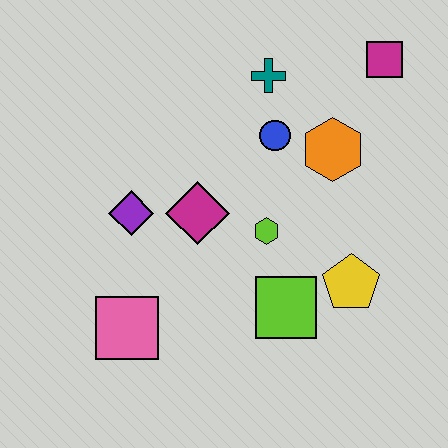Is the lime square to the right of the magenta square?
No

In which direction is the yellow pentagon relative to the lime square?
The yellow pentagon is to the right of the lime square.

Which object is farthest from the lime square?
The magenta square is farthest from the lime square.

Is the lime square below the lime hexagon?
Yes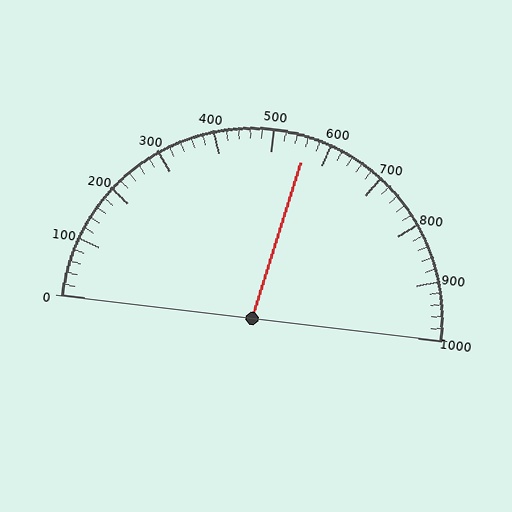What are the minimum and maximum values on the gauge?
The gauge ranges from 0 to 1000.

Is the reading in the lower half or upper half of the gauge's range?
The reading is in the upper half of the range (0 to 1000).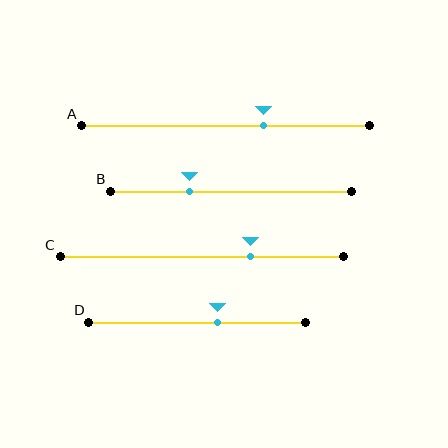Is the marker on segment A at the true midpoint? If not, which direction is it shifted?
No, the marker on segment A is shifted to the right by about 13% of the segment length.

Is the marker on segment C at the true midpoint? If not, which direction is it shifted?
No, the marker on segment C is shifted to the right by about 17% of the segment length.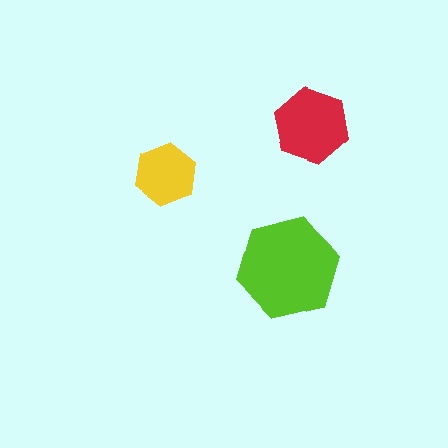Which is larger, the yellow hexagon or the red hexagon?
The red one.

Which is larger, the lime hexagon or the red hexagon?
The lime one.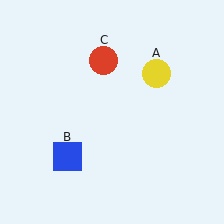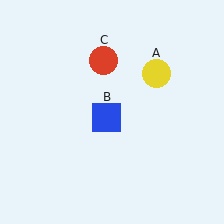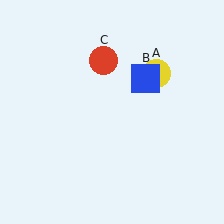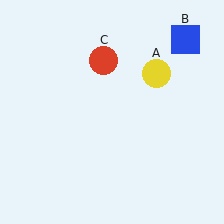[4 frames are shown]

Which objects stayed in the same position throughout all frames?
Yellow circle (object A) and red circle (object C) remained stationary.